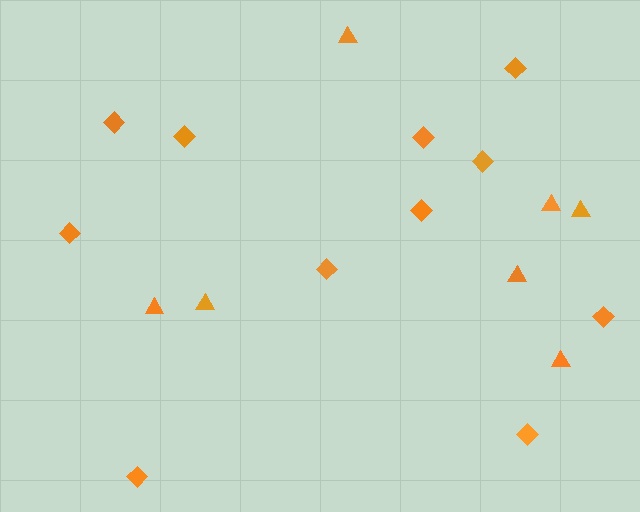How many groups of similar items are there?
There are 2 groups: one group of triangles (7) and one group of diamonds (11).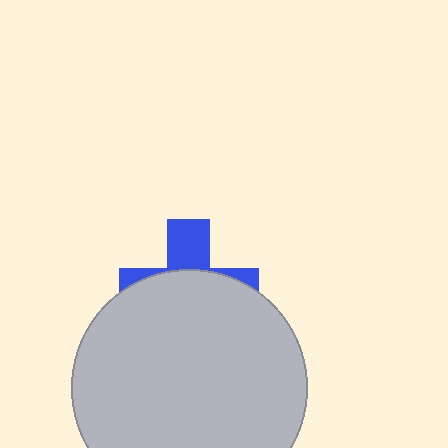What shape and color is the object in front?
The object in front is a light gray circle.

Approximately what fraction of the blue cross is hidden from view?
Roughly 68% of the blue cross is hidden behind the light gray circle.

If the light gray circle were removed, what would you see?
You would see the complete blue cross.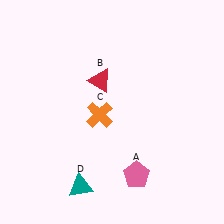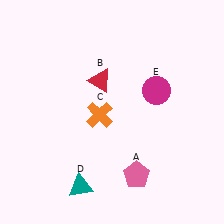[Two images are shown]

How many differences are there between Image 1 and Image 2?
There is 1 difference between the two images.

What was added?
A magenta circle (E) was added in Image 2.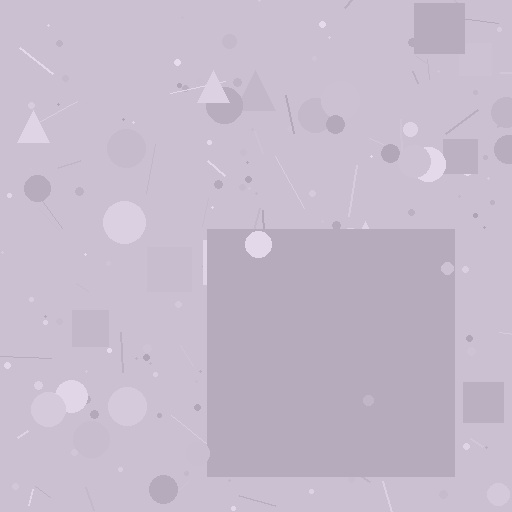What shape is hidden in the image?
A square is hidden in the image.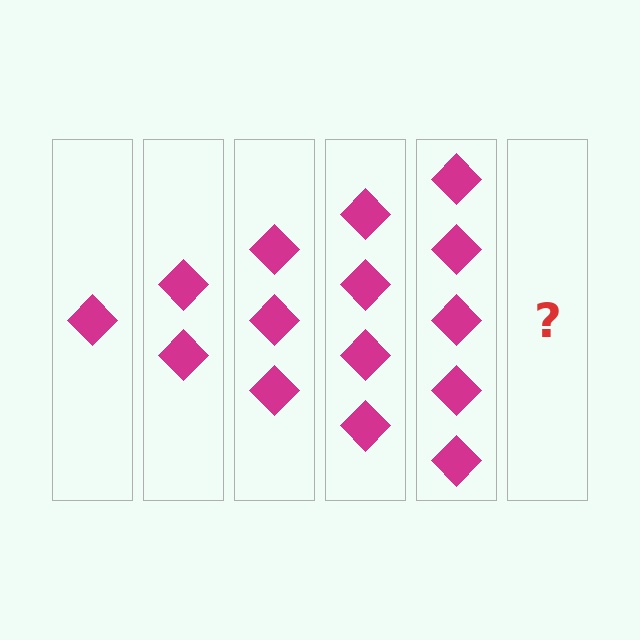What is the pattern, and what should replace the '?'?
The pattern is that each step adds one more diamond. The '?' should be 6 diamonds.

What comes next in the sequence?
The next element should be 6 diamonds.